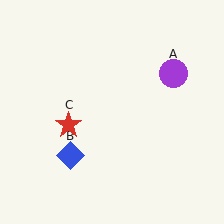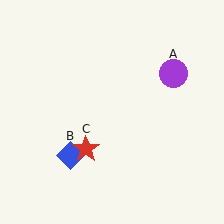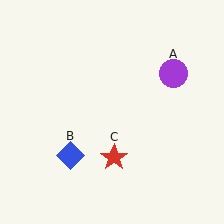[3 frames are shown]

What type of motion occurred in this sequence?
The red star (object C) rotated counterclockwise around the center of the scene.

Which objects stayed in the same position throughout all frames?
Purple circle (object A) and blue diamond (object B) remained stationary.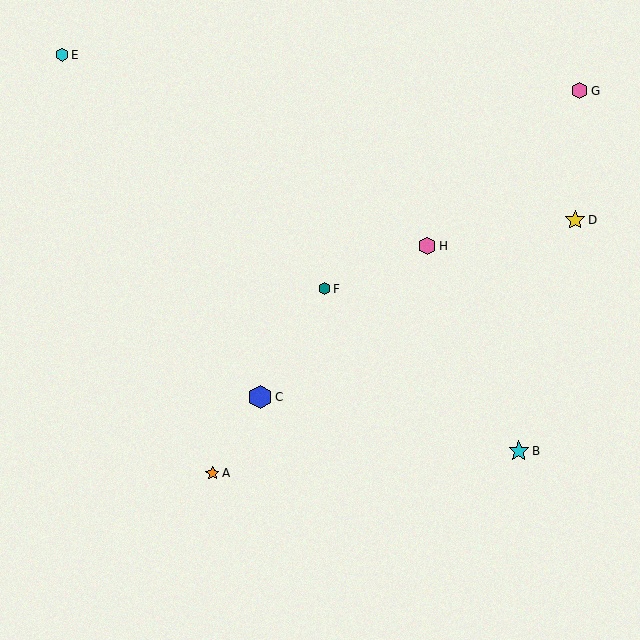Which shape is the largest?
The blue hexagon (labeled C) is the largest.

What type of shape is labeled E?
Shape E is a cyan hexagon.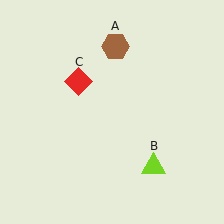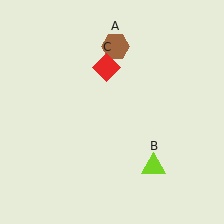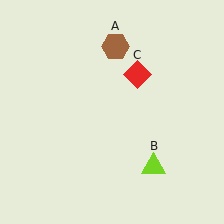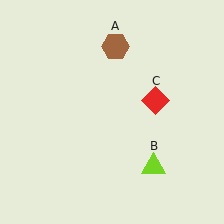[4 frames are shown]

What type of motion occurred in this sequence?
The red diamond (object C) rotated clockwise around the center of the scene.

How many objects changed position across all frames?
1 object changed position: red diamond (object C).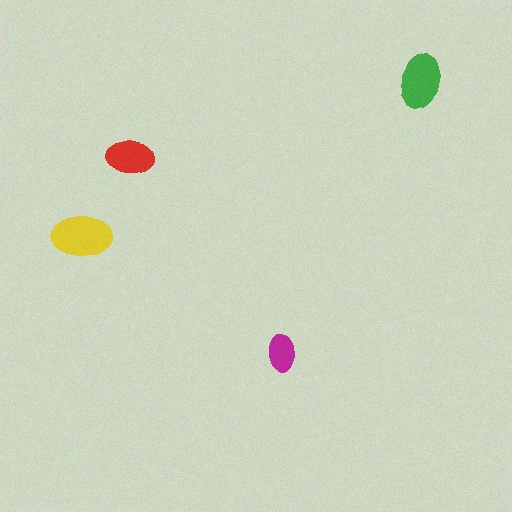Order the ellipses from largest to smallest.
the yellow one, the green one, the red one, the magenta one.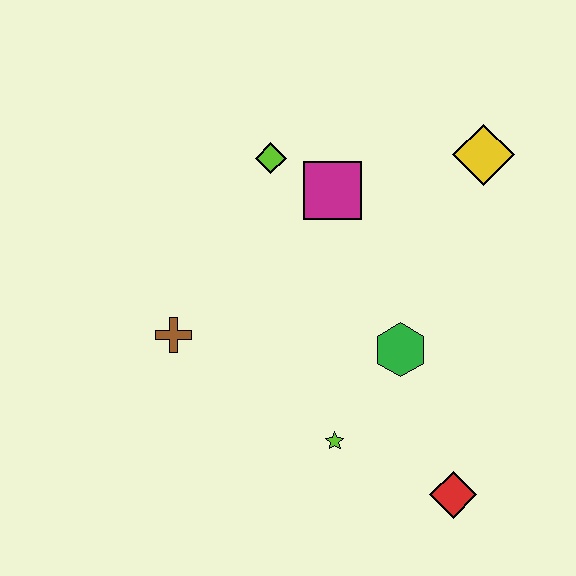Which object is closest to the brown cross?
The lime star is closest to the brown cross.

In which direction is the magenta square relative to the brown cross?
The magenta square is to the right of the brown cross.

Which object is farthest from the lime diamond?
The red diamond is farthest from the lime diamond.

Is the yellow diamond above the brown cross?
Yes